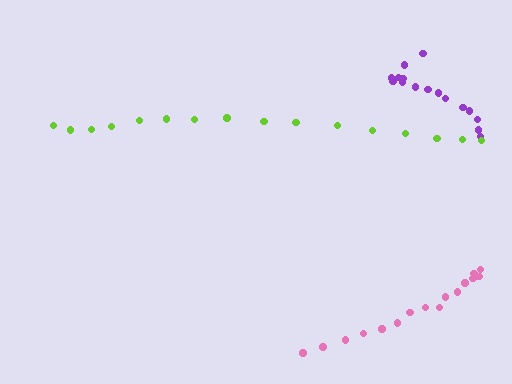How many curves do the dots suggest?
There are 3 distinct paths.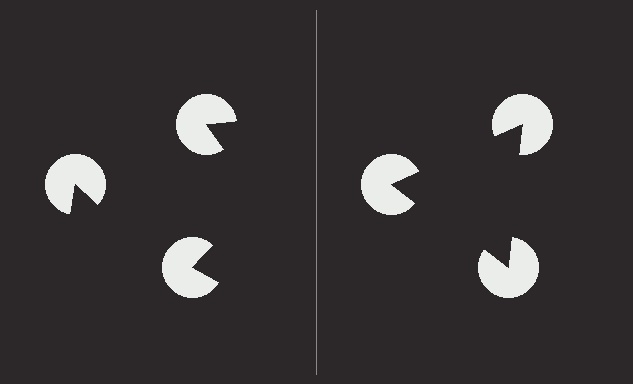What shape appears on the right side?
An illusory triangle.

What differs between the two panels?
The pac-man discs are positioned identically on both sides; only the wedge orientations differ. On the right they align to a triangle; on the left they are misaligned.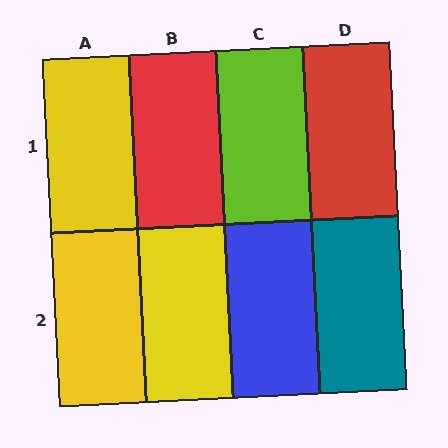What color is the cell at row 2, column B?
Yellow.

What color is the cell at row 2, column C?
Blue.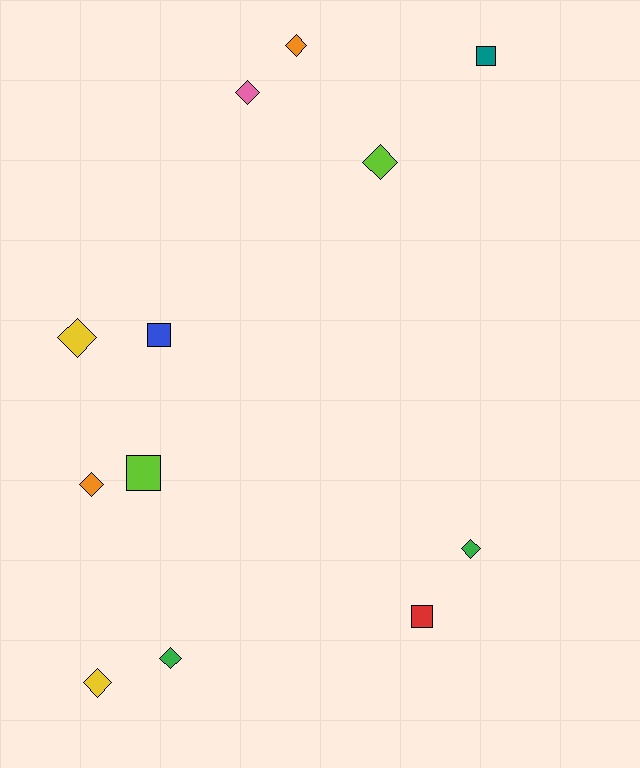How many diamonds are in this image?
There are 8 diamonds.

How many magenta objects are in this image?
There are no magenta objects.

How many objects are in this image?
There are 12 objects.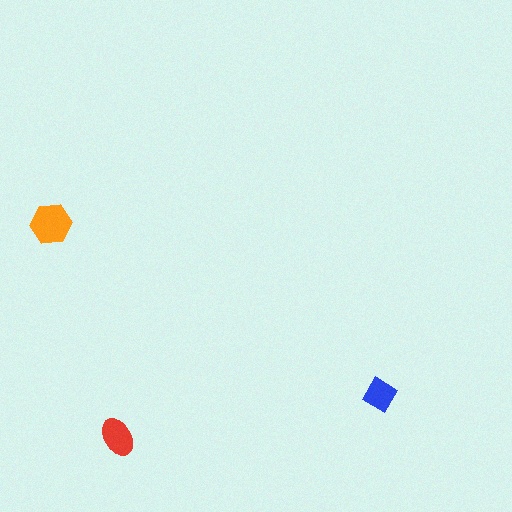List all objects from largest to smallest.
The orange hexagon, the red ellipse, the blue diamond.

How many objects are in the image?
There are 3 objects in the image.